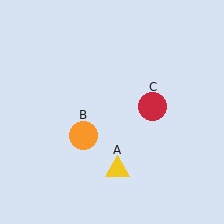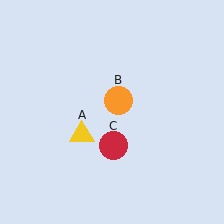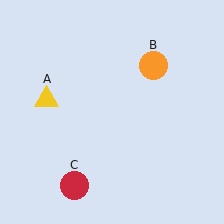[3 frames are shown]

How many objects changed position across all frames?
3 objects changed position: yellow triangle (object A), orange circle (object B), red circle (object C).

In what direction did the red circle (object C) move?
The red circle (object C) moved down and to the left.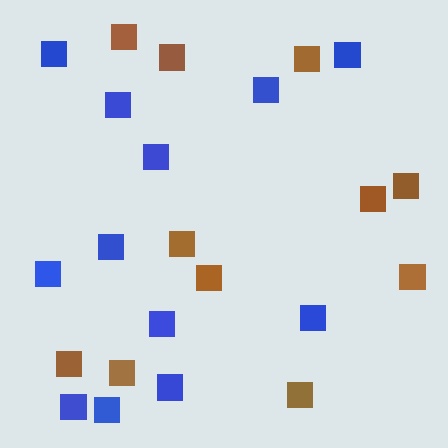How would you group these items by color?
There are 2 groups: one group of blue squares (12) and one group of brown squares (11).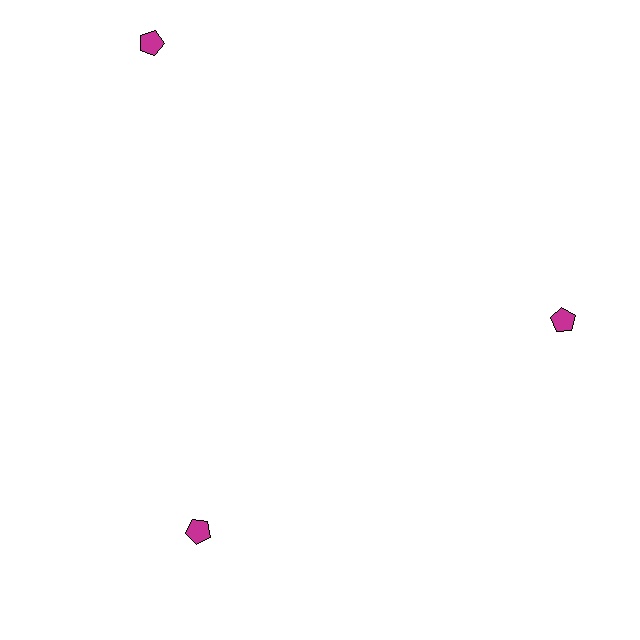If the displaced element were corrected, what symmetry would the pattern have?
It would have 3-fold rotational symmetry — the pattern would map onto itself every 120 degrees.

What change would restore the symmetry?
The symmetry would be restored by moving it inward, back onto the ring so that all 3 pentagons sit at equal angles and equal distance from the center.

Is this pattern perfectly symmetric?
No. The 3 magenta pentagons are arranged in a ring, but one element near the 11 o'clock position is pushed outward from the center, breaking the 3-fold rotational symmetry.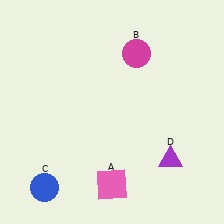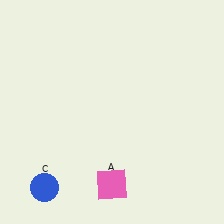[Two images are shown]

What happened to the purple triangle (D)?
The purple triangle (D) was removed in Image 2. It was in the bottom-right area of Image 1.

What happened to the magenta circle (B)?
The magenta circle (B) was removed in Image 2. It was in the top-right area of Image 1.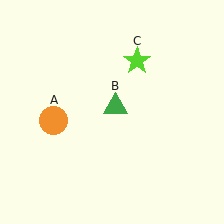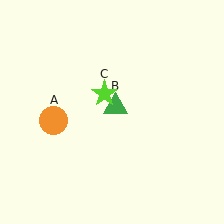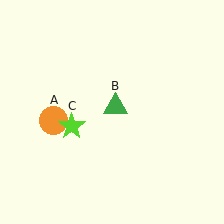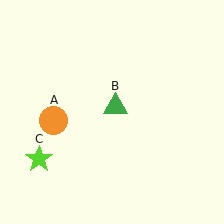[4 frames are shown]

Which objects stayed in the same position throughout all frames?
Orange circle (object A) and green triangle (object B) remained stationary.